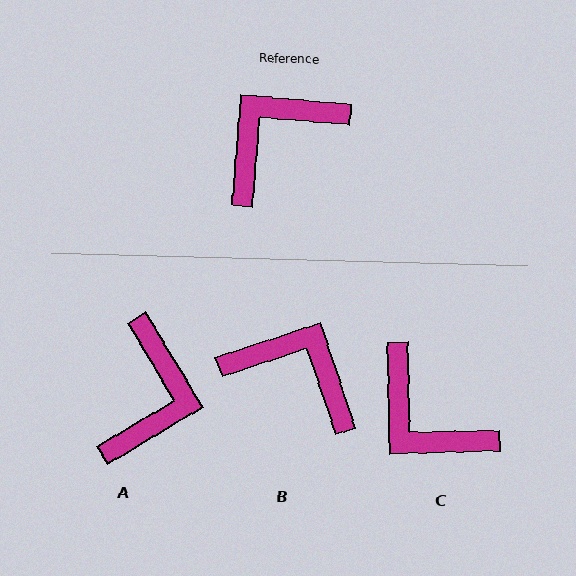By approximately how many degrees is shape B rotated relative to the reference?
Approximately 67 degrees clockwise.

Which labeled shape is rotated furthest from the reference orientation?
A, about 144 degrees away.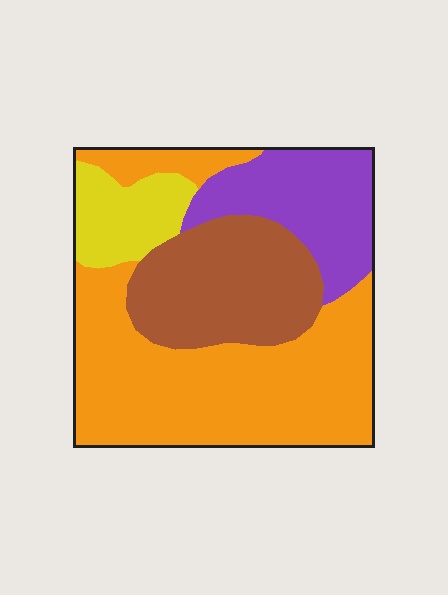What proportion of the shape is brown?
Brown takes up between a sixth and a third of the shape.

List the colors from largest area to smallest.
From largest to smallest: orange, brown, purple, yellow.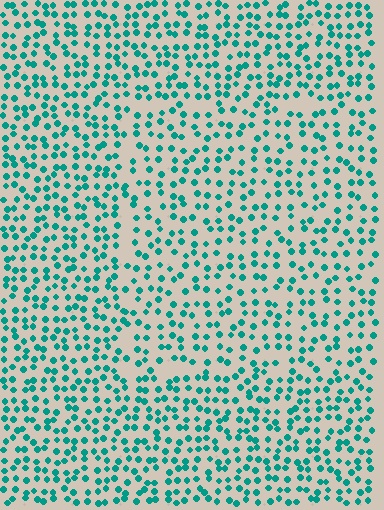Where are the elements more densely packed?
The elements are more densely packed outside the rectangle boundary.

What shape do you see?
I see a rectangle.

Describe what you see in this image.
The image contains small teal elements arranged at two different densities. A rectangle-shaped region is visible where the elements are less densely packed than the surrounding area.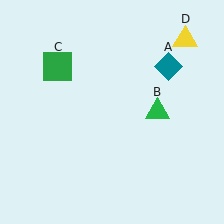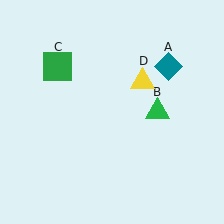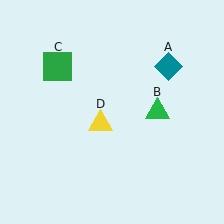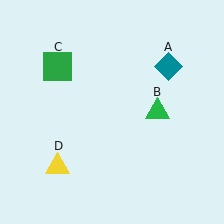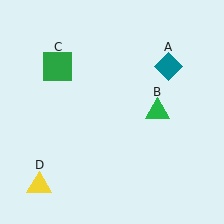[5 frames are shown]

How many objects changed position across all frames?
1 object changed position: yellow triangle (object D).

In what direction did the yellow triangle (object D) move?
The yellow triangle (object D) moved down and to the left.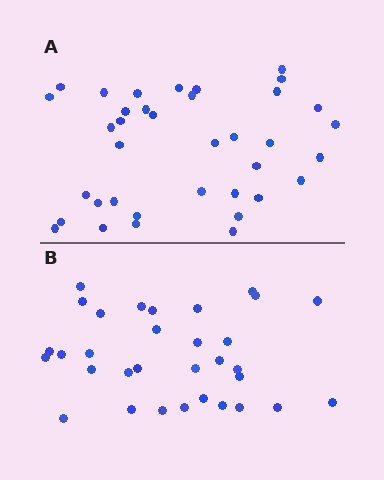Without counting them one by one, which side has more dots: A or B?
Region A (the top region) has more dots.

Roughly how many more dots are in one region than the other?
Region A has about 5 more dots than region B.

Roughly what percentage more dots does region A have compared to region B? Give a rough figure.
About 15% more.